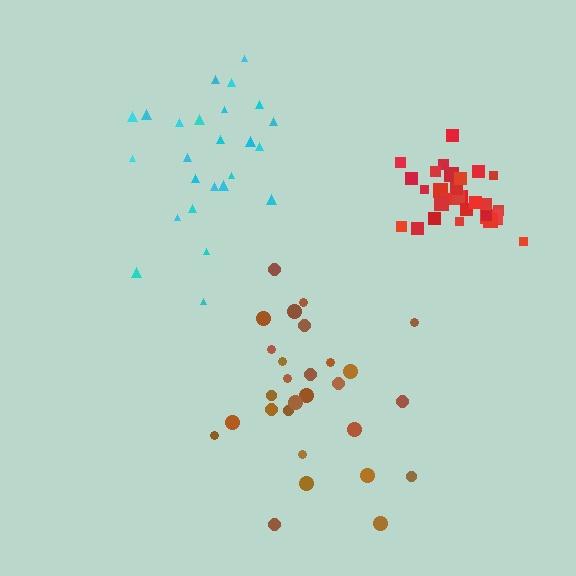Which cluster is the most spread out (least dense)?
Brown.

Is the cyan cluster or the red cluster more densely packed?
Red.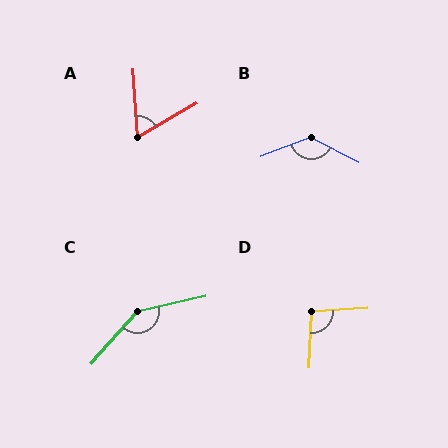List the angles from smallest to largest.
A (64°), D (96°), B (131°), C (144°).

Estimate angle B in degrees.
Approximately 131 degrees.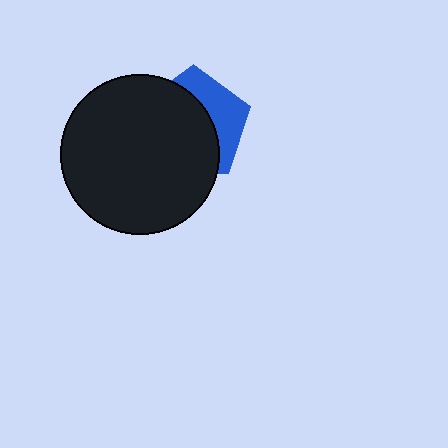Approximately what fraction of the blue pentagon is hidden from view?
Roughly 65% of the blue pentagon is hidden behind the black circle.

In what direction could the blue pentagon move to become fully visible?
The blue pentagon could move right. That would shift it out from behind the black circle entirely.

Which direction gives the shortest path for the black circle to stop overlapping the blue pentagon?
Moving left gives the shortest separation.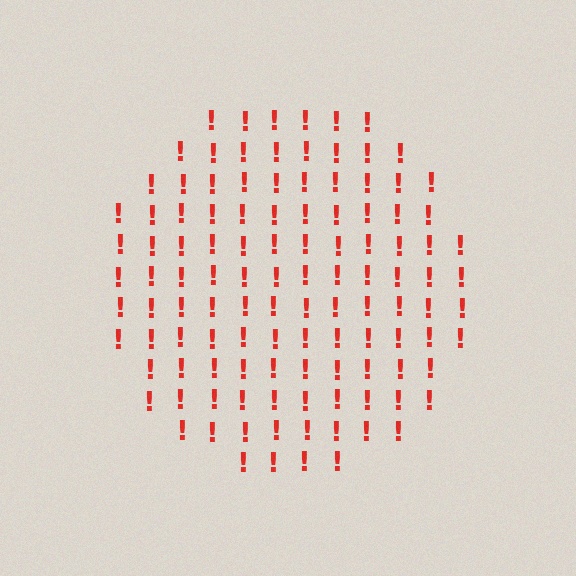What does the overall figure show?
The overall figure shows a circle.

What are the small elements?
The small elements are exclamation marks.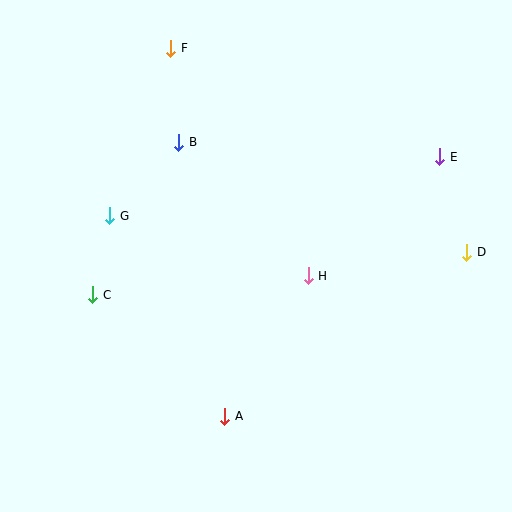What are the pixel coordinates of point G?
Point G is at (110, 216).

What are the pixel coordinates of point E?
Point E is at (440, 157).